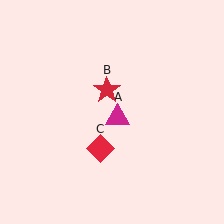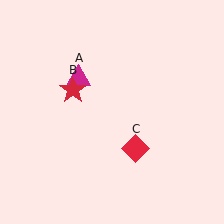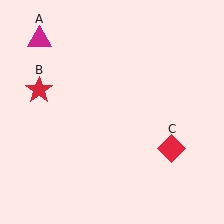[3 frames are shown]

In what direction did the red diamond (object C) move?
The red diamond (object C) moved right.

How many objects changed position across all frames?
3 objects changed position: magenta triangle (object A), red star (object B), red diamond (object C).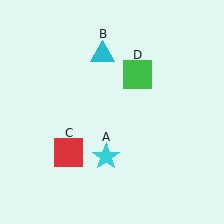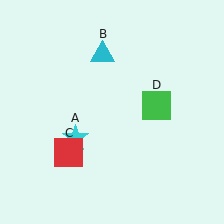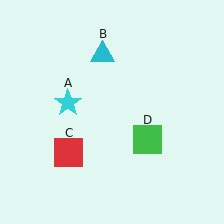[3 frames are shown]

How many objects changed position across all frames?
2 objects changed position: cyan star (object A), green square (object D).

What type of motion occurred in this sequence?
The cyan star (object A), green square (object D) rotated clockwise around the center of the scene.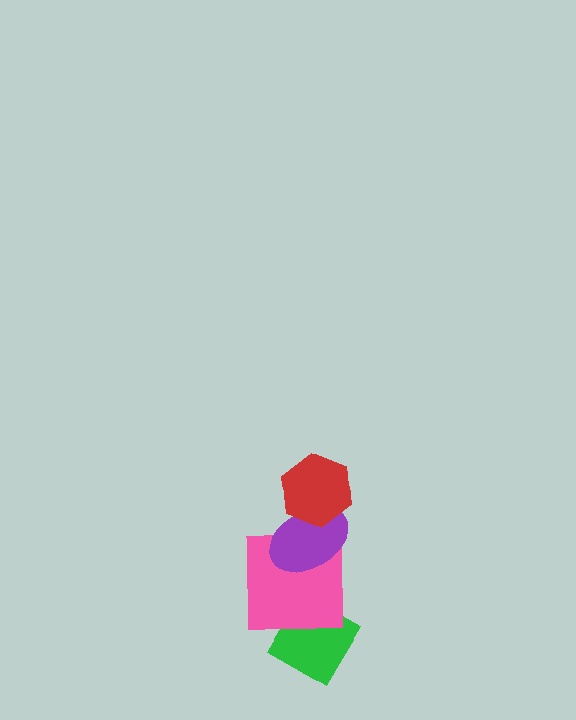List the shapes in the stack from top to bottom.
From top to bottom: the red hexagon, the purple ellipse, the pink square, the green diamond.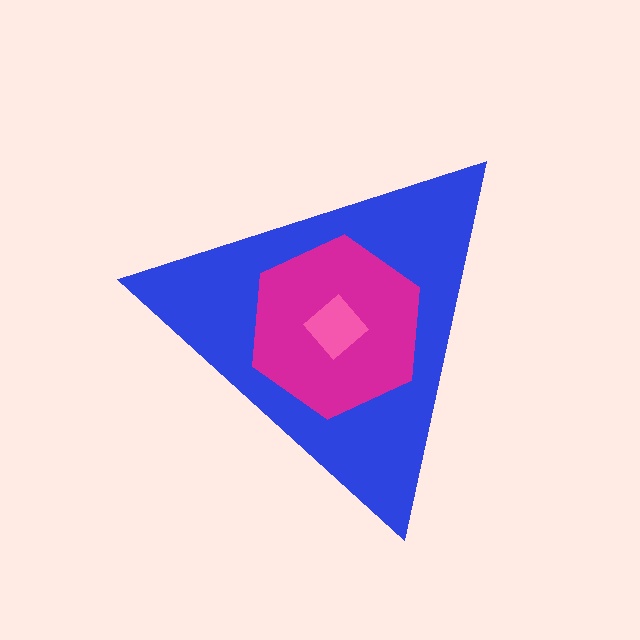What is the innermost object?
The pink diamond.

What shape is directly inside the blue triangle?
The magenta hexagon.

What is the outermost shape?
The blue triangle.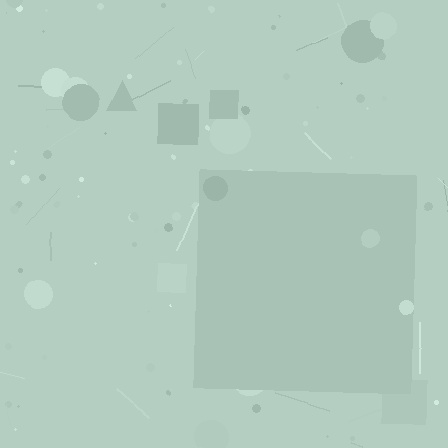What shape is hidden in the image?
A square is hidden in the image.